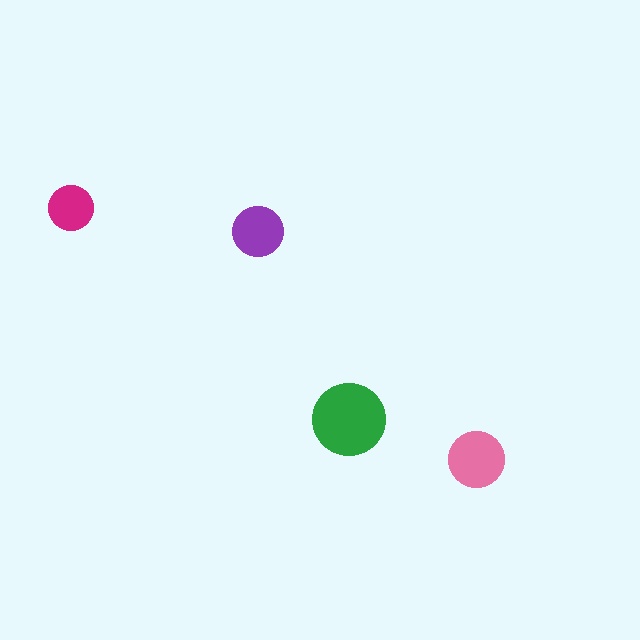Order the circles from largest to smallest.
the green one, the pink one, the purple one, the magenta one.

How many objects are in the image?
There are 4 objects in the image.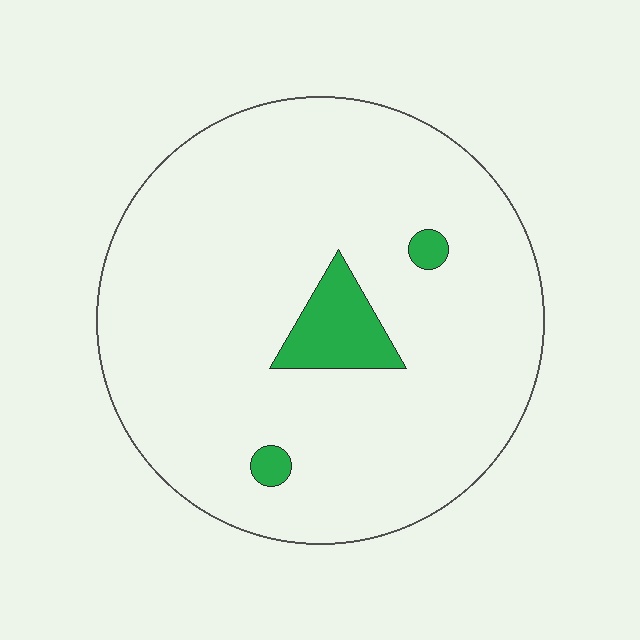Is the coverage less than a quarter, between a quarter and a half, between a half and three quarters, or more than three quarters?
Less than a quarter.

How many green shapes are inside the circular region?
3.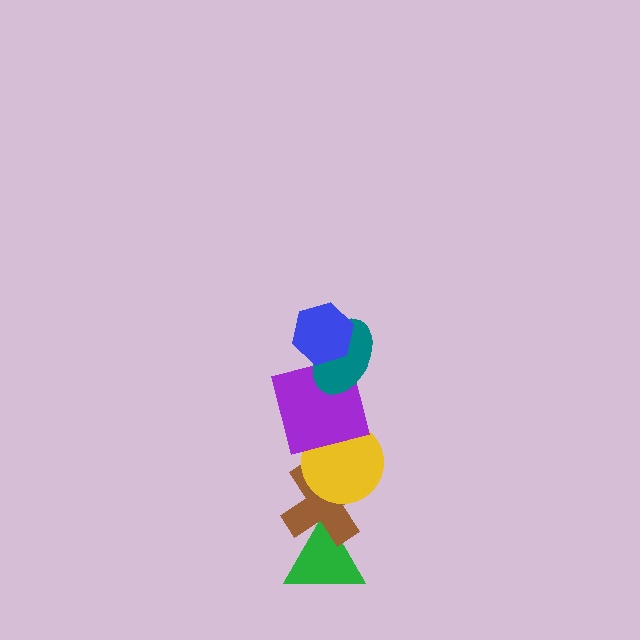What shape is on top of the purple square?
The teal ellipse is on top of the purple square.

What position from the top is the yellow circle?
The yellow circle is 4th from the top.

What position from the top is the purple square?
The purple square is 3rd from the top.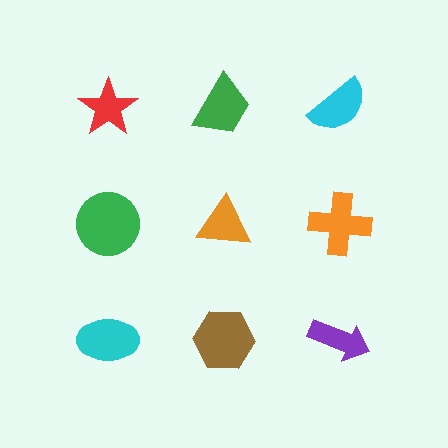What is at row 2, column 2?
An orange triangle.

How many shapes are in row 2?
3 shapes.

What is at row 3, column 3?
A purple arrow.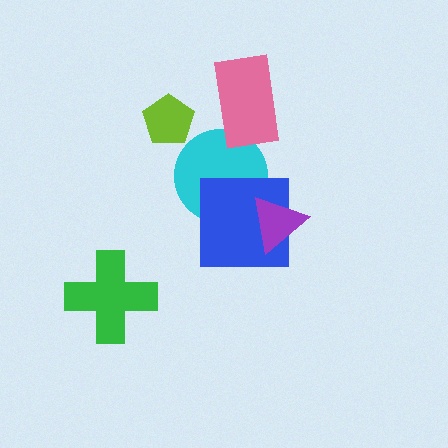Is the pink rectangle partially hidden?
No, no other shape covers it.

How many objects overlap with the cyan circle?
2 objects overlap with the cyan circle.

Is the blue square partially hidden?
Yes, it is partially covered by another shape.